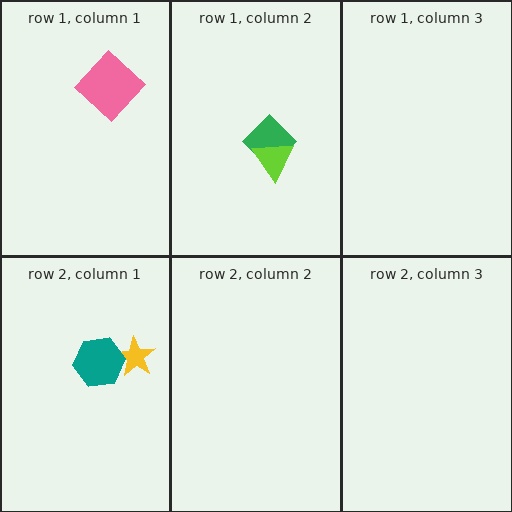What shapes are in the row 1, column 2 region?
The green diamond, the lime triangle.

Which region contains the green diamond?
The row 1, column 2 region.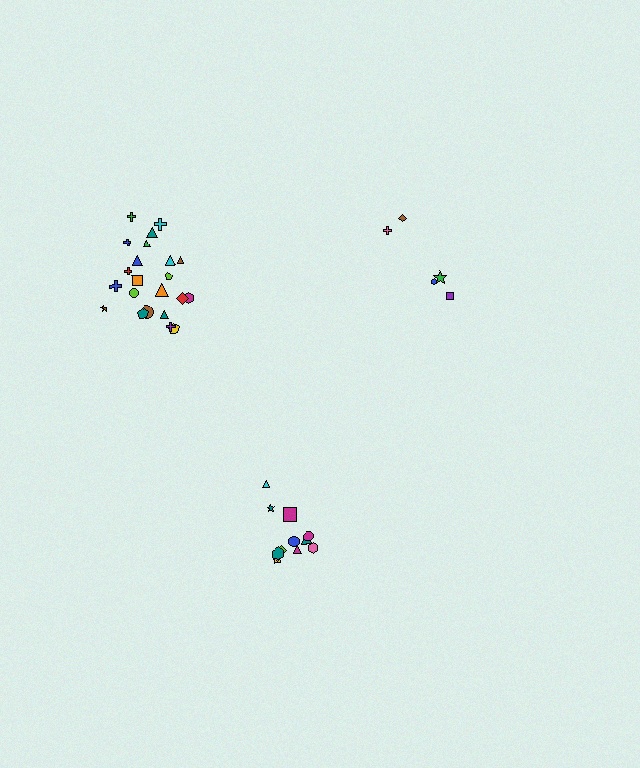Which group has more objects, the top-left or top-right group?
The top-left group.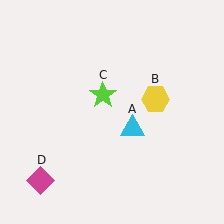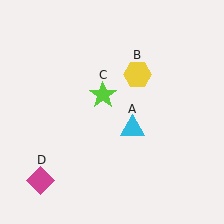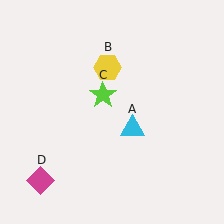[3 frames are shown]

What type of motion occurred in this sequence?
The yellow hexagon (object B) rotated counterclockwise around the center of the scene.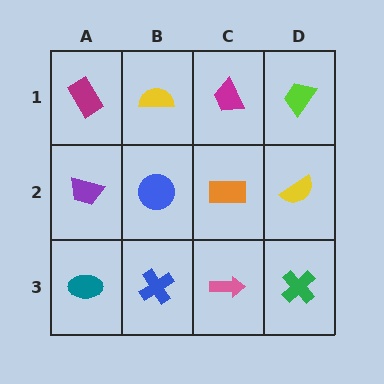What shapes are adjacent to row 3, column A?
A purple trapezoid (row 2, column A), a blue cross (row 3, column B).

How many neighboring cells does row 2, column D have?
3.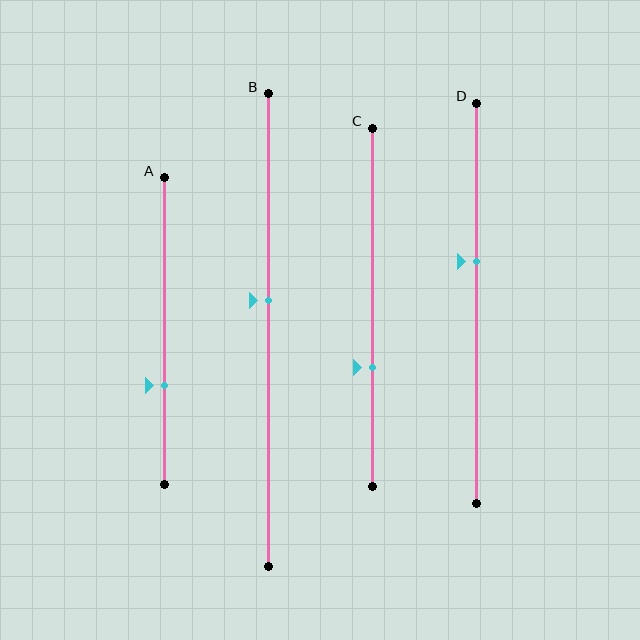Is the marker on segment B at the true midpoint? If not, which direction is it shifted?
No, the marker on segment B is shifted upward by about 6% of the segment length.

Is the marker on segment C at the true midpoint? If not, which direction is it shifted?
No, the marker on segment C is shifted downward by about 17% of the segment length.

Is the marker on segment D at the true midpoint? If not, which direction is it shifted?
No, the marker on segment D is shifted upward by about 10% of the segment length.